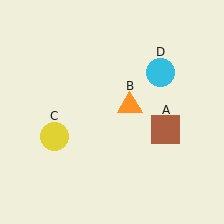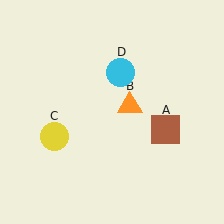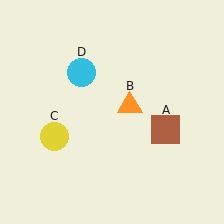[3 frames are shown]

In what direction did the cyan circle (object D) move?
The cyan circle (object D) moved left.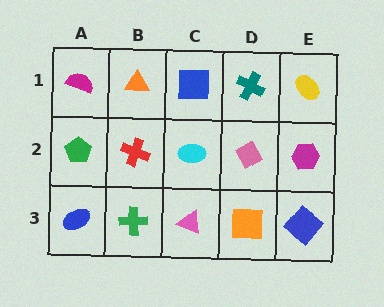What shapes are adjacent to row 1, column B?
A red cross (row 2, column B), a magenta semicircle (row 1, column A), a blue square (row 1, column C).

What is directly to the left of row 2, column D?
A cyan ellipse.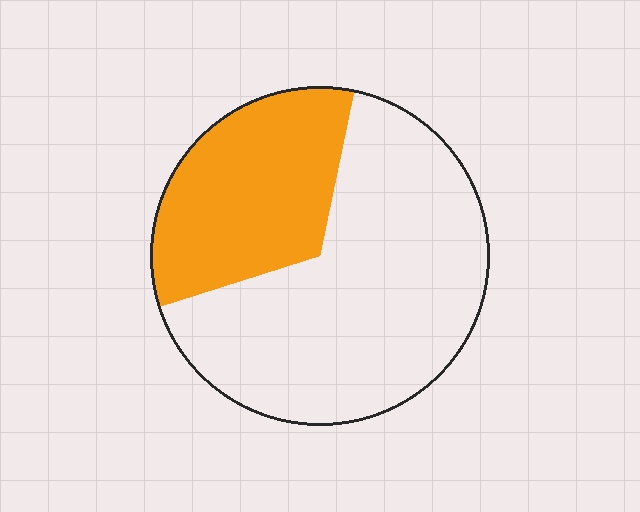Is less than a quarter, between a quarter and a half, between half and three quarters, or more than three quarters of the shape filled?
Between a quarter and a half.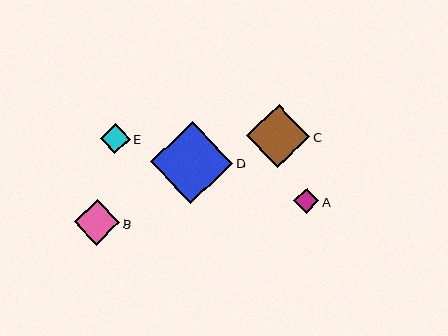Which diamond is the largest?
Diamond D is the largest with a size of approximately 83 pixels.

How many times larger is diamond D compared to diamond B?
Diamond D is approximately 1.8 times the size of diamond B.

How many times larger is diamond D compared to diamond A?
Diamond D is approximately 3.3 times the size of diamond A.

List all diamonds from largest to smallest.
From largest to smallest: D, C, B, E, A.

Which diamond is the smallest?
Diamond A is the smallest with a size of approximately 25 pixels.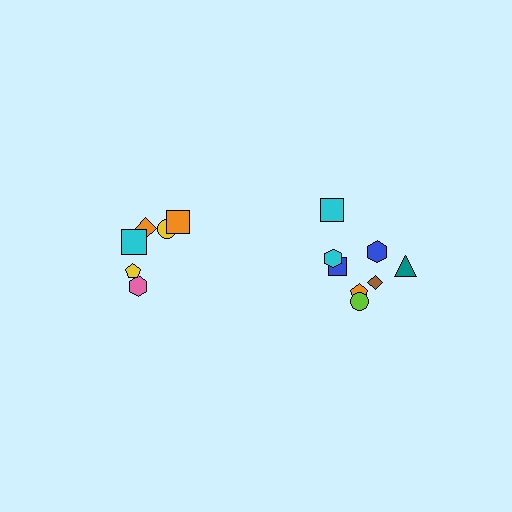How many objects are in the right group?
There are 8 objects.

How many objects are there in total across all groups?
There are 14 objects.